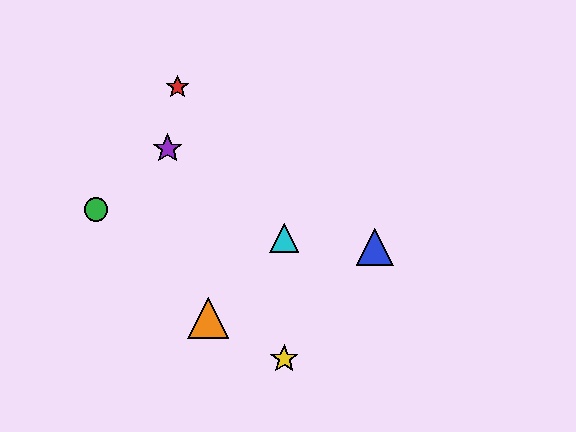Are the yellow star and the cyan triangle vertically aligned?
Yes, both are at x≈284.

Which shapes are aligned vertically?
The yellow star, the cyan triangle are aligned vertically.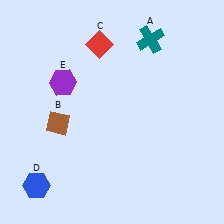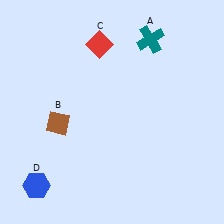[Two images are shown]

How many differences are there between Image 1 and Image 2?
There is 1 difference between the two images.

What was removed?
The purple hexagon (E) was removed in Image 2.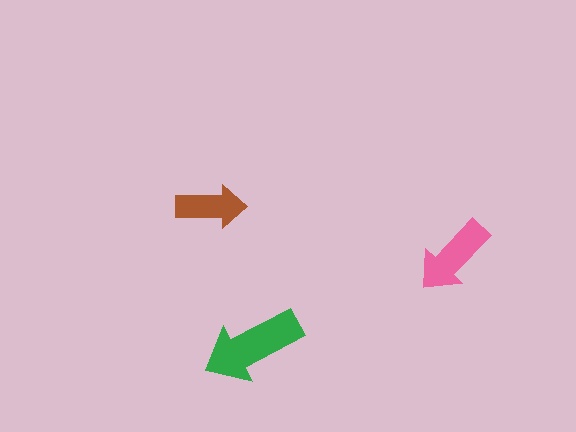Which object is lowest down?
The green arrow is bottommost.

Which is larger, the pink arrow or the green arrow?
The green one.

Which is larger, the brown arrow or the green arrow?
The green one.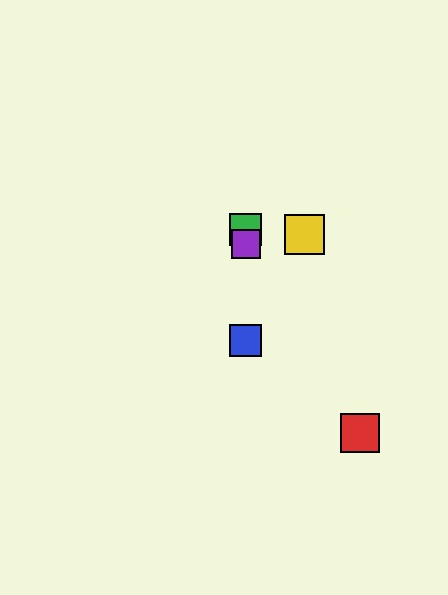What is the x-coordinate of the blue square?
The blue square is at x≈246.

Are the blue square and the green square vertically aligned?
Yes, both are at x≈246.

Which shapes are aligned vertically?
The blue square, the green square, the purple square are aligned vertically.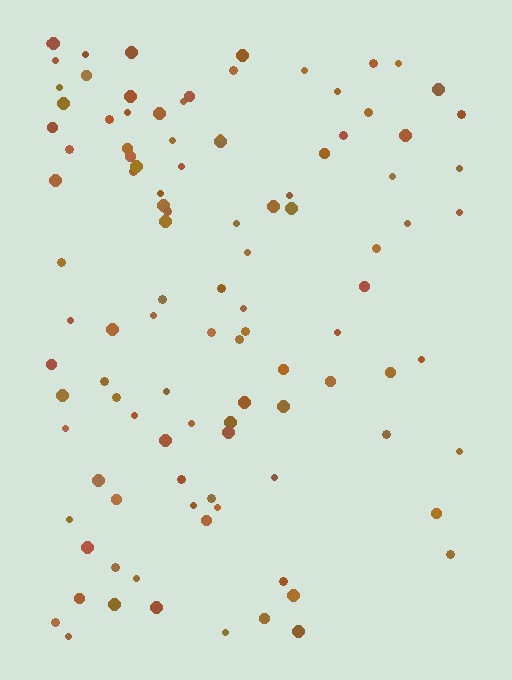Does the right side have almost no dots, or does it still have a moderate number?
Still a moderate number, just noticeably fewer than the left.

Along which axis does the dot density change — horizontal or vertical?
Horizontal.